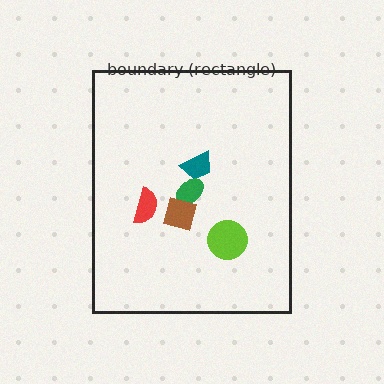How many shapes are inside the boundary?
5 inside, 0 outside.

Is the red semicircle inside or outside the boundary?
Inside.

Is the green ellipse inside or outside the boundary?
Inside.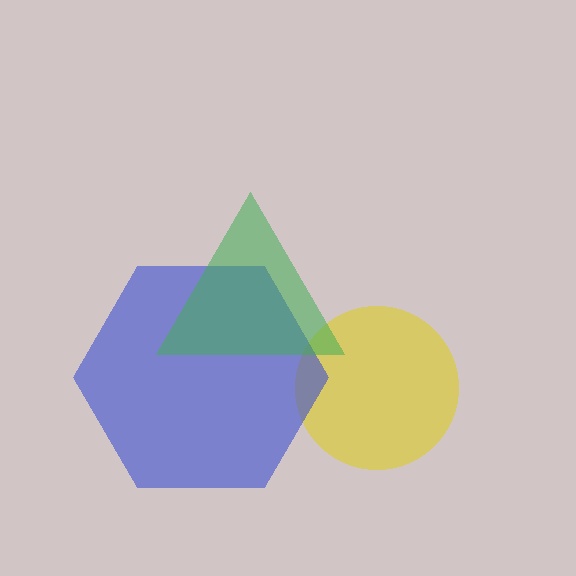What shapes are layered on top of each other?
The layered shapes are: a yellow circle, a blue hexagon, a green triangle.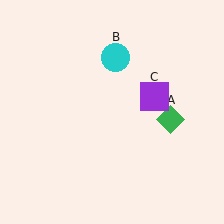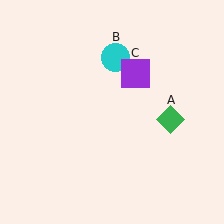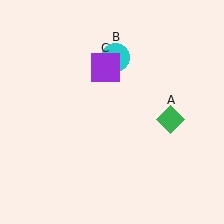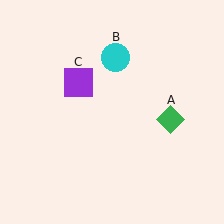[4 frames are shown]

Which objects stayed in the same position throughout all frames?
Green diamond (object A) and cyan circle (object B) remained stationary.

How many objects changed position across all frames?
1 object changed position: purple square (object C).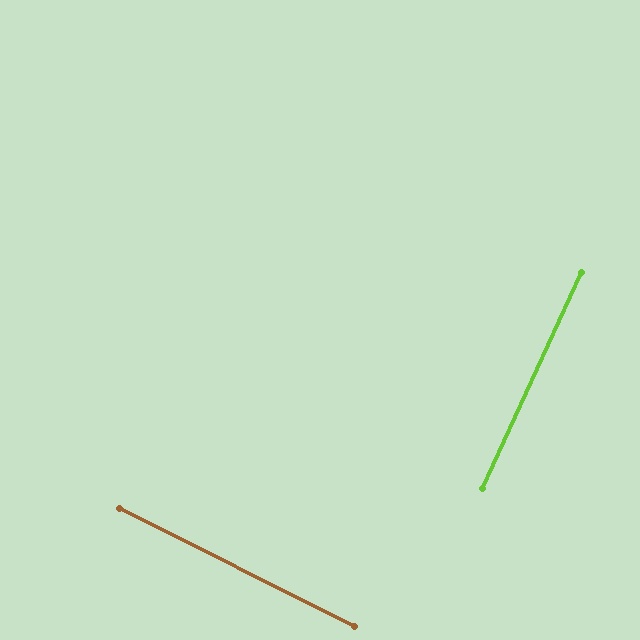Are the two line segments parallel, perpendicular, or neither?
Perpendicular — they meet at approximately 88°.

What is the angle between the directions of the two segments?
Approximately 88 degrees.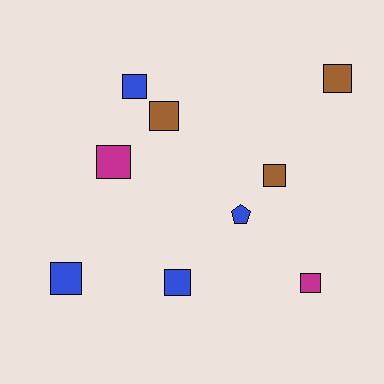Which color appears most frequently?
Blue, with 4 objects.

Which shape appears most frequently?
Square, with 8 objects.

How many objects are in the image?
There are 9 objects.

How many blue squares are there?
There are 3 blue squares.